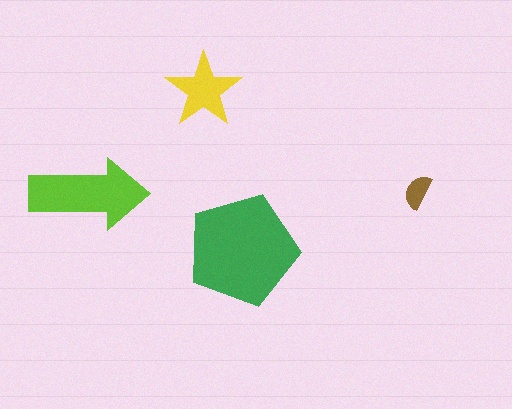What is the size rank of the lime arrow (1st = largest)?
2nd.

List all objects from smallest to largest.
The brown semicircle, the yellow star, the lime arrow, the green pentagon.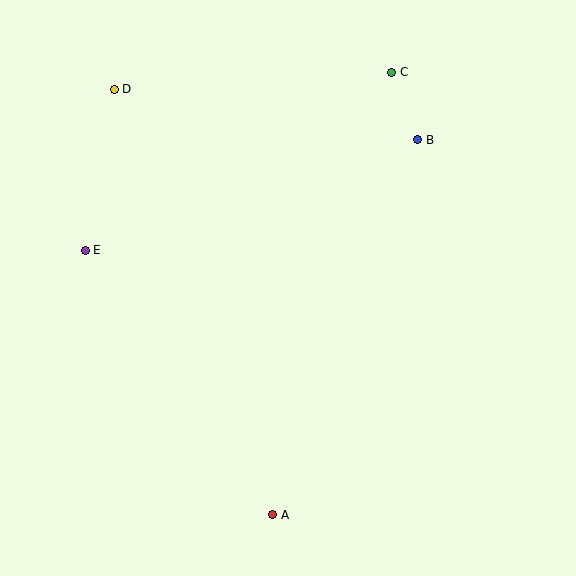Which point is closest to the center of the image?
Point B at (418, 140) is closest to the center.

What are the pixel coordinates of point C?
Point C is at (392, 72).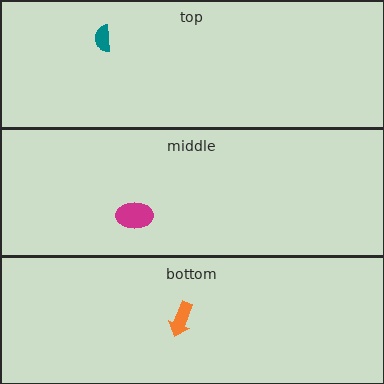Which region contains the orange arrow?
The bottom region.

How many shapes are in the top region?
1.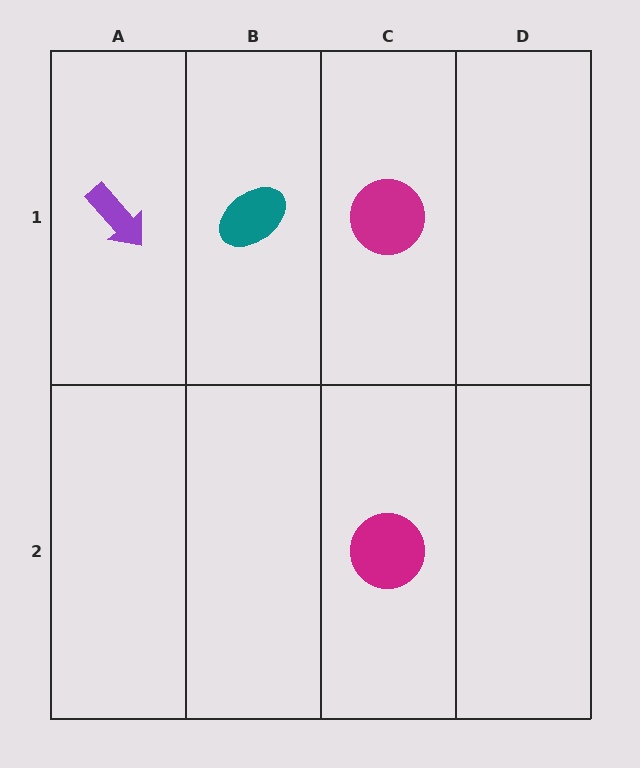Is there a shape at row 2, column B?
No, that cell is empty.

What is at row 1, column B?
A teal ellipse.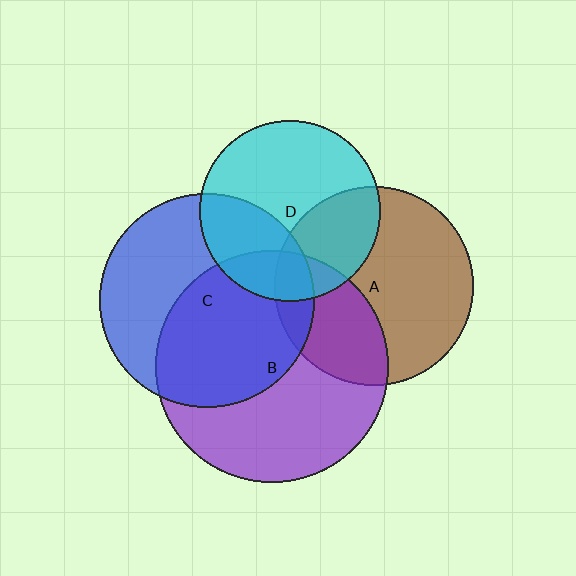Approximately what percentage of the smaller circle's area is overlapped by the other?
Approximately 35%.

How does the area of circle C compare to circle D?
Approximately 1.4 times.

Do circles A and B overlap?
Yes.